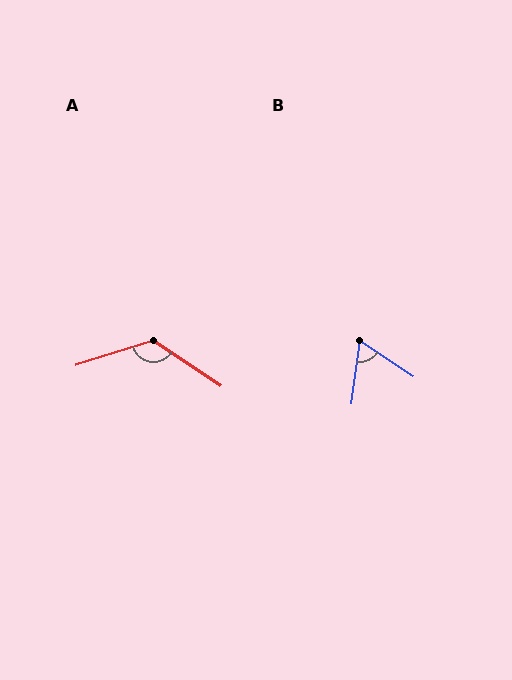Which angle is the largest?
A, at approximately 129 degrees.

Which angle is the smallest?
B, at approximately 64 degrees.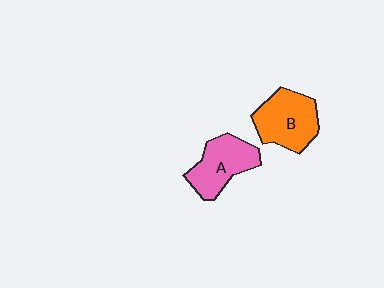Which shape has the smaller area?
Shape A (pink).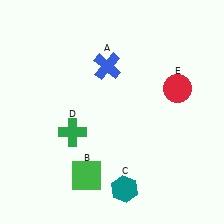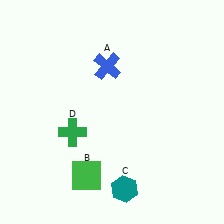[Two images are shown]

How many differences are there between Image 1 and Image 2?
There is 1 difference between the two images.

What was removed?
The red circle (E) was removed in Image 2.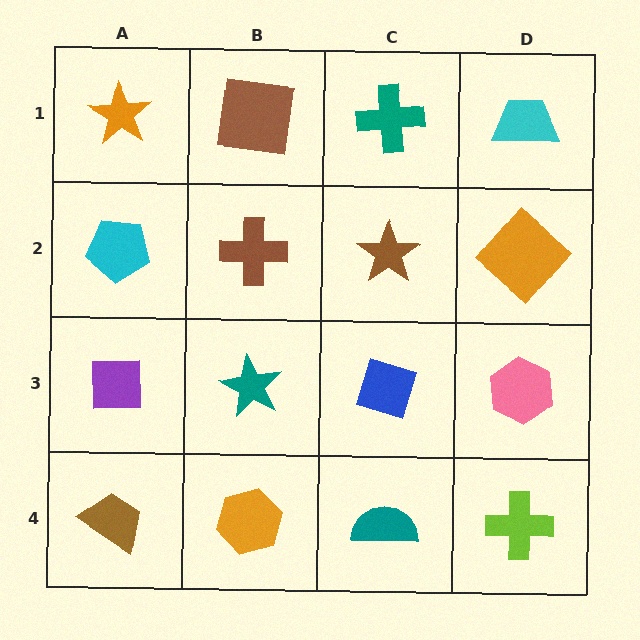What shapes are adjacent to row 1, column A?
A cyan pentagon (row 2, column A), a brown square (row 1, column B).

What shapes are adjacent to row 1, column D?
An orange diamond (row 2, column D), a teal cross (row 1, column C).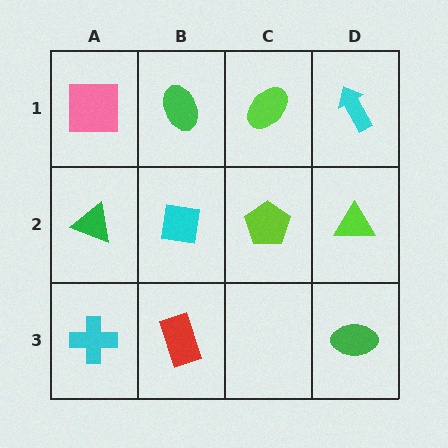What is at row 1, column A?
A pink square.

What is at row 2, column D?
A lime triangle.